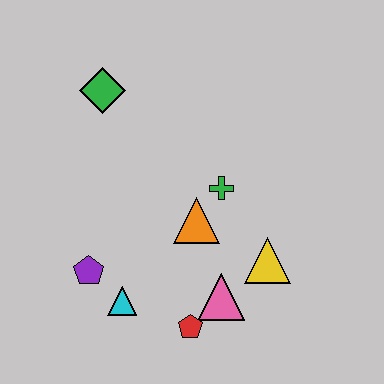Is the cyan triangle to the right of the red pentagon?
No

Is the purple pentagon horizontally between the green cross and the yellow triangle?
No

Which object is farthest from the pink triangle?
The green diamond is farthest from the pink triangle.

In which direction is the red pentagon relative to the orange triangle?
The red pentagon is below the orange triangle.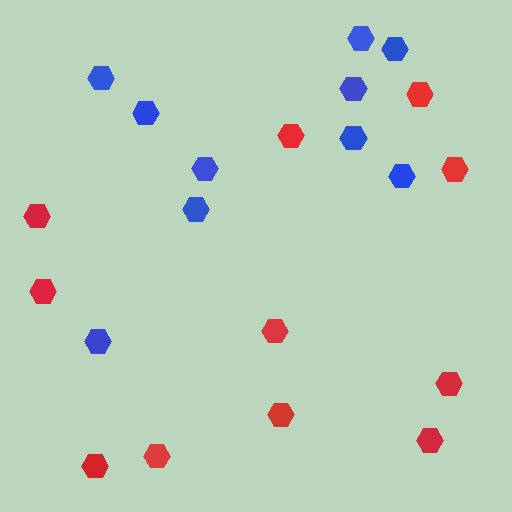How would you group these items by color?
There are 2 groups: one group of red hexagons (11) and one group of blue hexagons (10).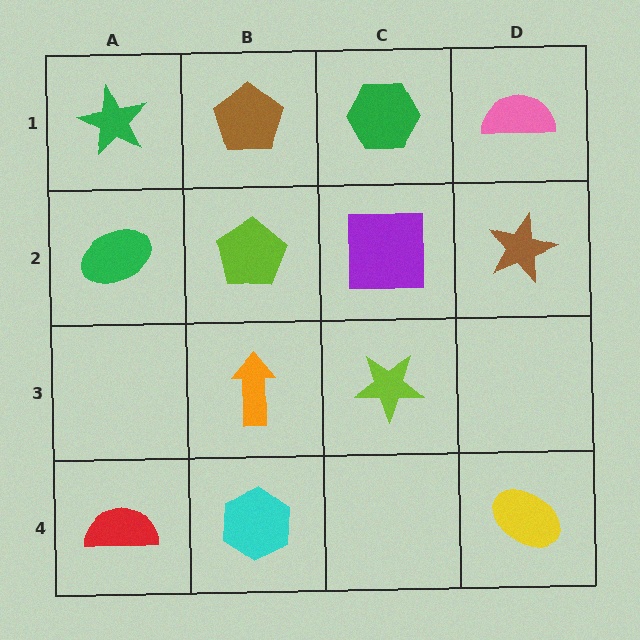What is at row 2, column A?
A green ellipse.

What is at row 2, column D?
A brown star.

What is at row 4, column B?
A cyan hexagon.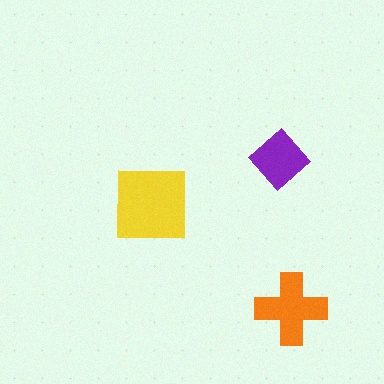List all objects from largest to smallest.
The yellow square, the orange cross, the purple diamond.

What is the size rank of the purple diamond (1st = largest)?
3rd.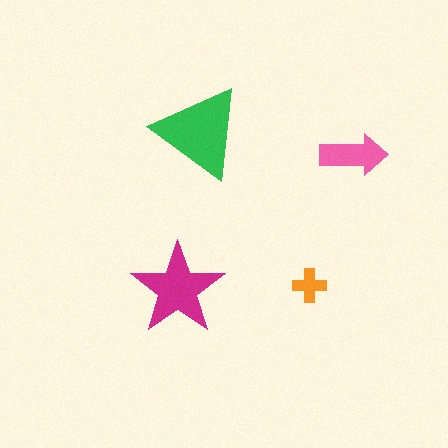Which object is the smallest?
The orange cross.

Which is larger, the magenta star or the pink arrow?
The magenta star.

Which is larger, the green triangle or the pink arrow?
The green triangle.